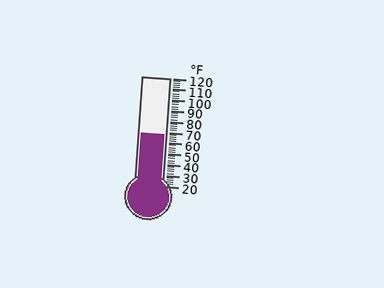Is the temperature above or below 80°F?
The temperature is below 80°F.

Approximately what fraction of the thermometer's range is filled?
The thermometer is filled to approximately 50% of its range.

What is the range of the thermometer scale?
The thermometer scale ranges from 20°F to 120°F.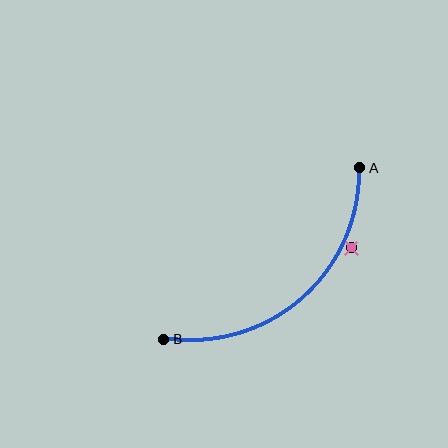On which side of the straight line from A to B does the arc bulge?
The arc bulges below and to the right of the straight line connecting A and B.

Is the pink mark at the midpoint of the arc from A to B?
No — the pink mark does not lie on the arc at all. It sits slightly outside the curve.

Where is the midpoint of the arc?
The arc midpoint is the point on the curve farthest from the straight line joining A and B. It sits below and to the right of that line.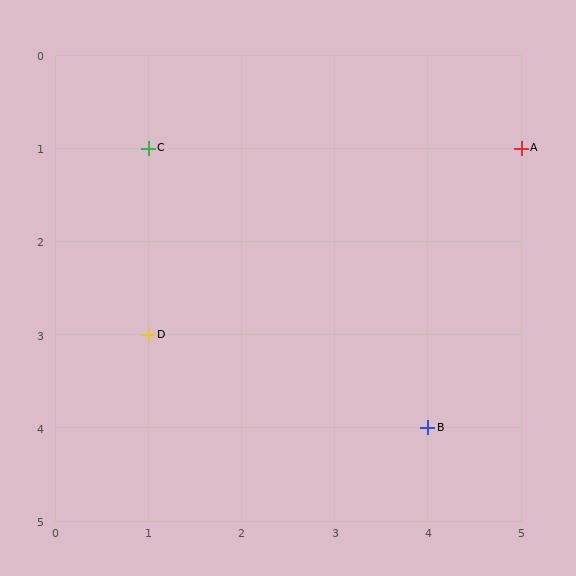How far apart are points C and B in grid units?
Points C and B are 3 columns and 3 rows apart (about 4.2 grid units diagonally).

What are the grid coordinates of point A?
Point A is at grid coordinates (5, 1).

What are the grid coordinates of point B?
Point B is at grid coordinates (4, 4).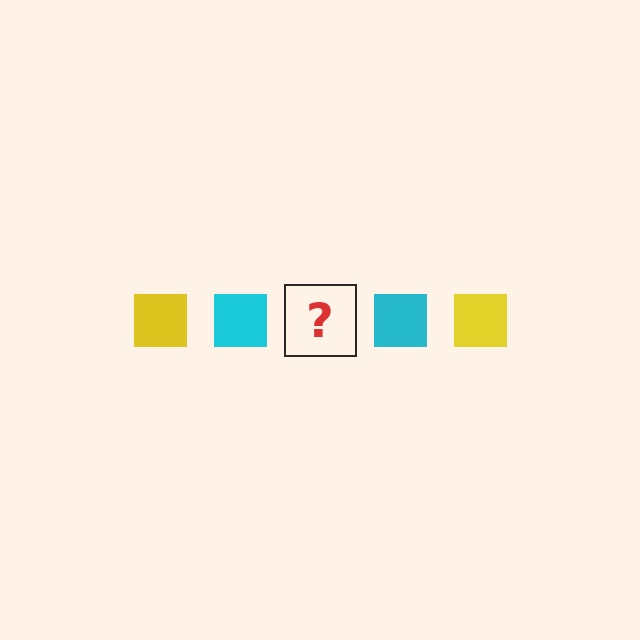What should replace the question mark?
The question mark should be replaced with a yellow square.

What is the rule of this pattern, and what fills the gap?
The rule is that the pattern cycles through yellow, cyan squares. The gap should be filled with a yellow square.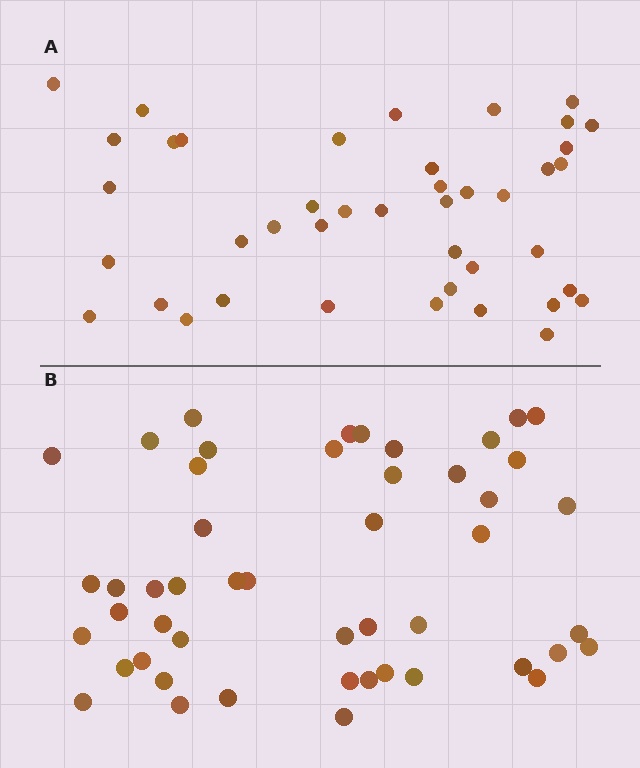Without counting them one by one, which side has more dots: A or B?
Region B (the bottom region) has more dots.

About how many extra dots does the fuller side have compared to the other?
Region B has roughly 8 or so more dots than region A.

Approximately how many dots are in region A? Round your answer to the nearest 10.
About 40 dots. (The exact count is 42, which rounds to 40.)